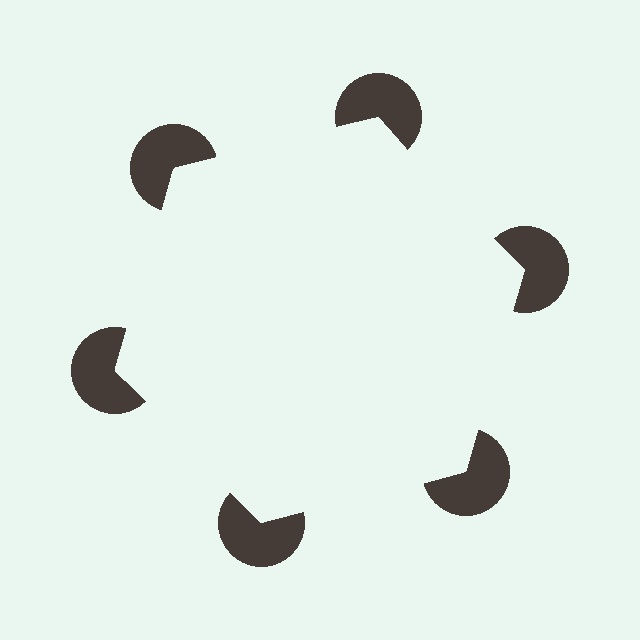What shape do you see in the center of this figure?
An illusory hexagon — its edges are inferred from the aligned wedge cuts in the pac-man discs, not physically drawn.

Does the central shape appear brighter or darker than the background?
It typically appears slightly brighter than the background, even though no actual brightness change is drawn.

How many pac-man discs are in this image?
There are 6 — one at each vertex of the illusory hexagon.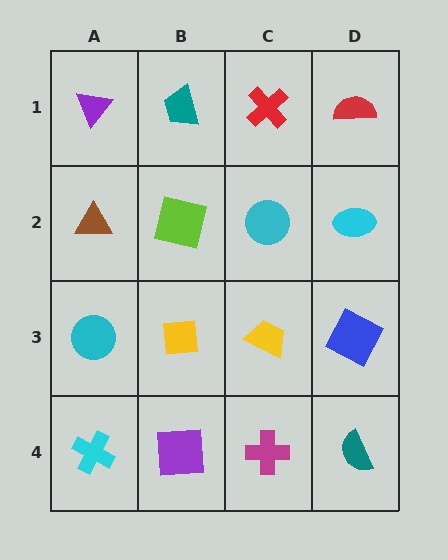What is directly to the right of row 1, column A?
A teal trapezoid.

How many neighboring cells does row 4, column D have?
2.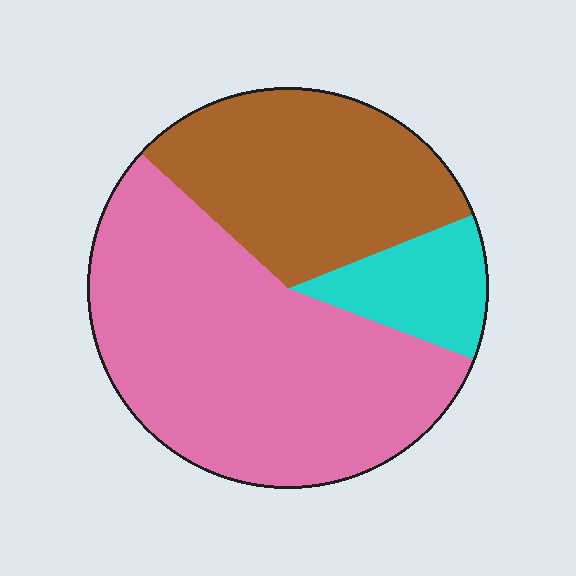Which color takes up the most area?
Pink, at roughly 55%.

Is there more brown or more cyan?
Brown.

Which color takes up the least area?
Cyan, at roughly 10%.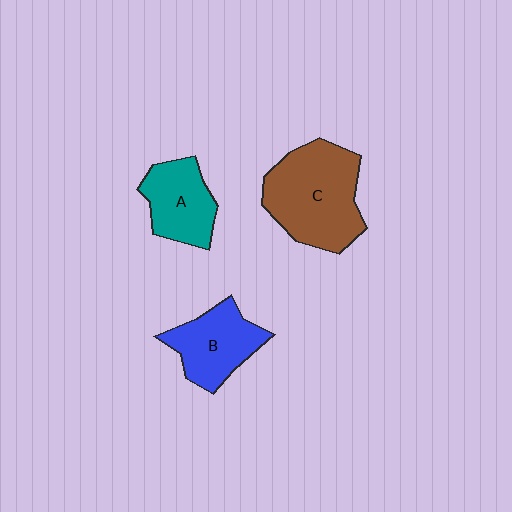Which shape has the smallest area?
Shape A (teal).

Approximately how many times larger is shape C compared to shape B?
Approximately 1.5 times.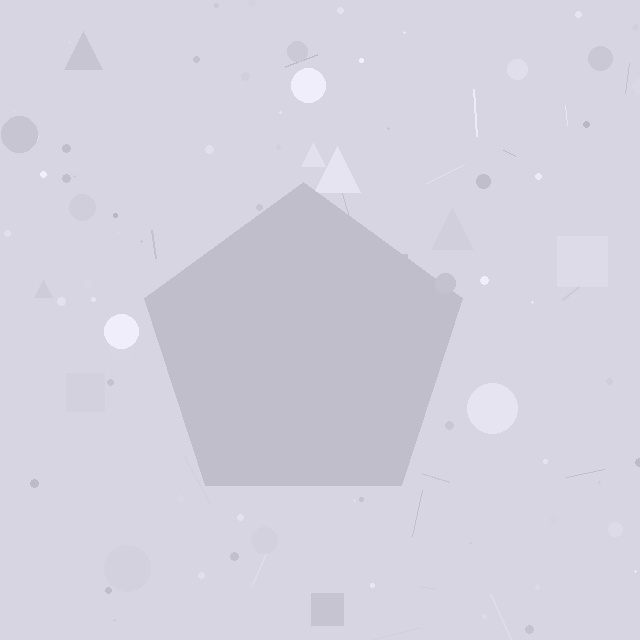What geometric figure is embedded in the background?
A pentagon is embedded in the background.